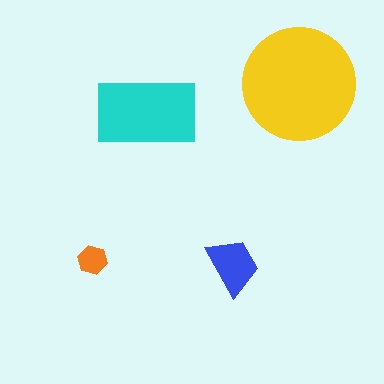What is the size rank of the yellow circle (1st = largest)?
1st.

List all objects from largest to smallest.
The yellow circle, the cyan rectangle, the blue trapezoid, the orange hexagon.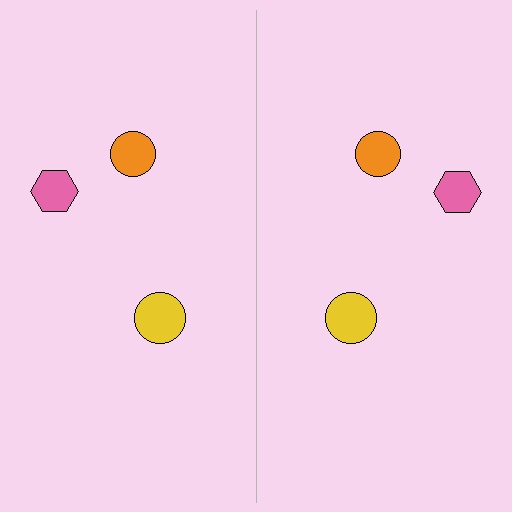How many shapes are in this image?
There are 6 shapes in this image.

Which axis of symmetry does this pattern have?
The pattern has a vertical axis of symmetry running through the center of the image.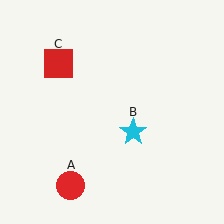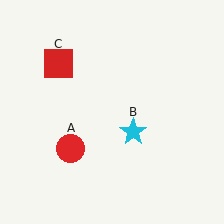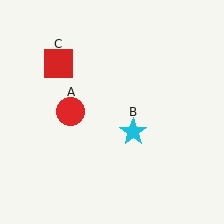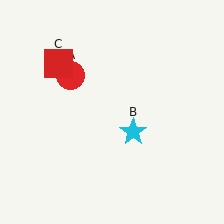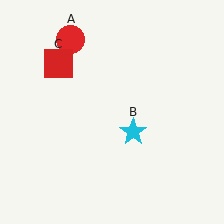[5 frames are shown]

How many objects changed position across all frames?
1 object changed position: red circle (object A).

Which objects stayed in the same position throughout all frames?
Cyan star (object B) and red square (object C) remained stationary.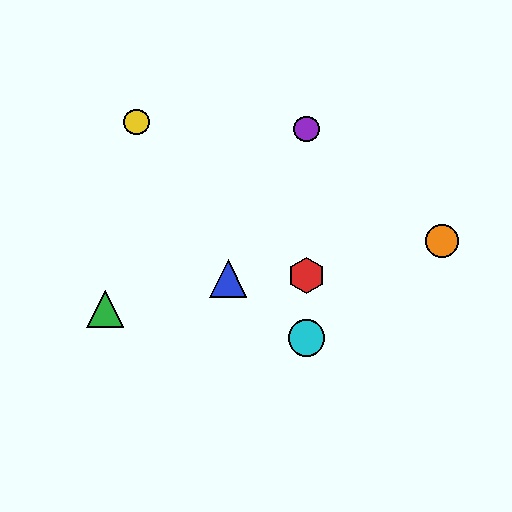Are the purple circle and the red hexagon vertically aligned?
Yes, both are at x≈307.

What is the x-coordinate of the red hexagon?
The red hexagon is at x≈307.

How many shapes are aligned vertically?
3 shapes (the red hexagon, the purple circle, the cyan circle) are aligned vertically.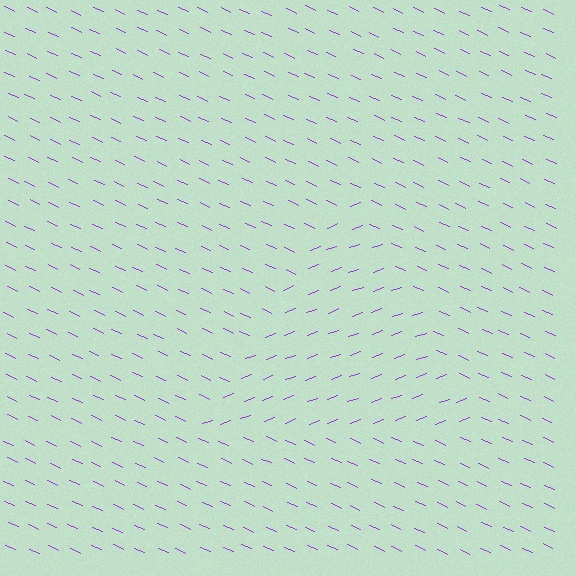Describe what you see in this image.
The image is filled with small purple line segments. A triangle region in the image has lines oriented differently from the surrounding lines, creating a visible texture boundary.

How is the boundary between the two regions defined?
The boundary is defined purely by a change in line orientation (approximately 45 degrees difference). All lines are the same color and thickness.